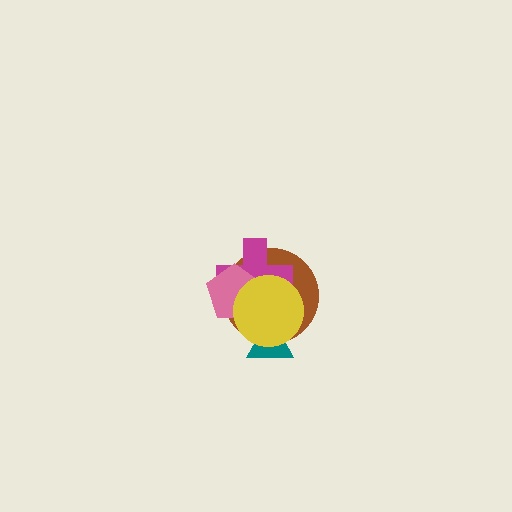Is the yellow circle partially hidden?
No, no other shape covers it.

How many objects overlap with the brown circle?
4 objects overlap with the brown circle.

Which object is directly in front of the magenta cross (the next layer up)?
The pink pentagon is directly in front of the magenta cross.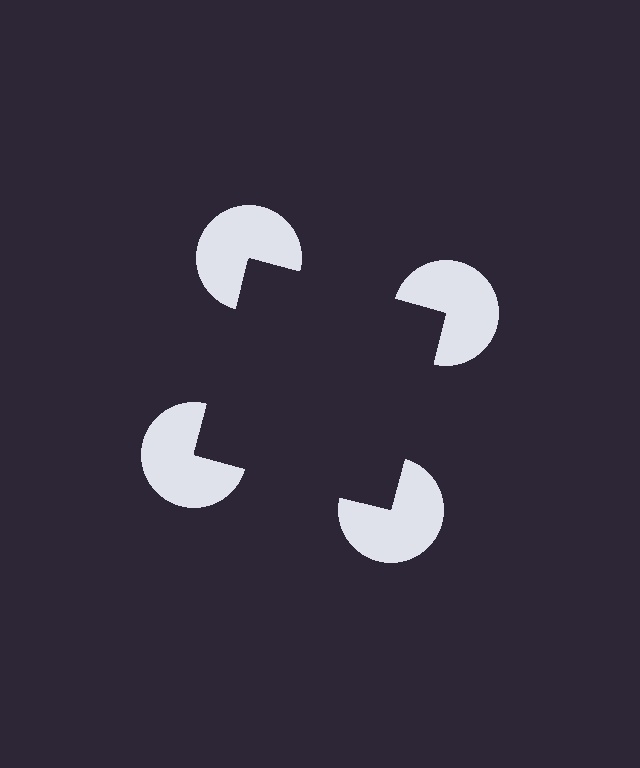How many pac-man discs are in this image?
There are 4 — one at each vertex of the illusory square.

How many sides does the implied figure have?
4 sides.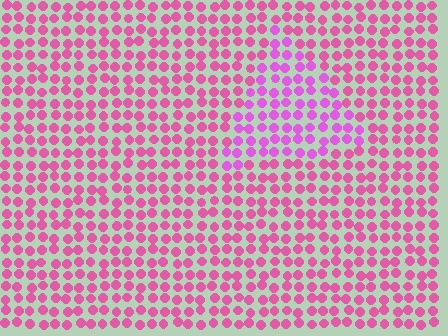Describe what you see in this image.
The image is filled with small pink elements in a uniform arrangement. A triangle-shaped region is visible where the elements are tinted to a slightly different hue, forming a subtle color boundary.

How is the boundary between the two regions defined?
The boundary is defined purely by a slight shift in hue (about 27 degrees). Spacing, size, and orientation are identical on both sides.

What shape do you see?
I see a triangle.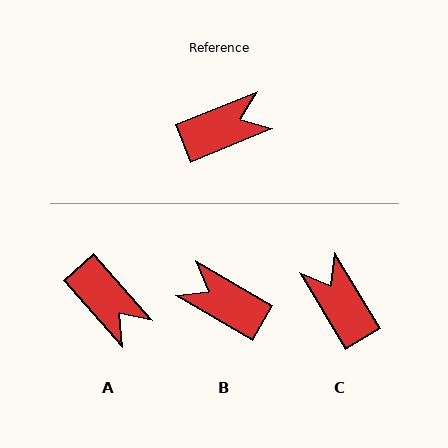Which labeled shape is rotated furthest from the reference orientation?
B, about 127 degrees away.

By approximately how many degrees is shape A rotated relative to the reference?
Approximately 71 degrees clockwise.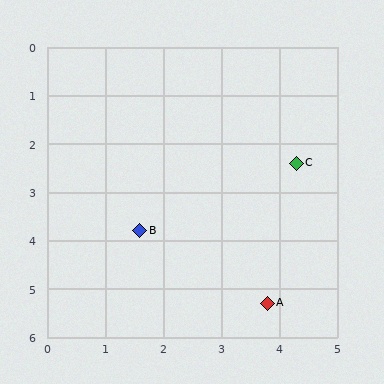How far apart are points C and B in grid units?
Points C and B are about 3.0 grid units apart.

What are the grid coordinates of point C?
Point C is at approximately (4.3, 2.4).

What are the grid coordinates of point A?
Point A is at approximately (3.8, 5.3).